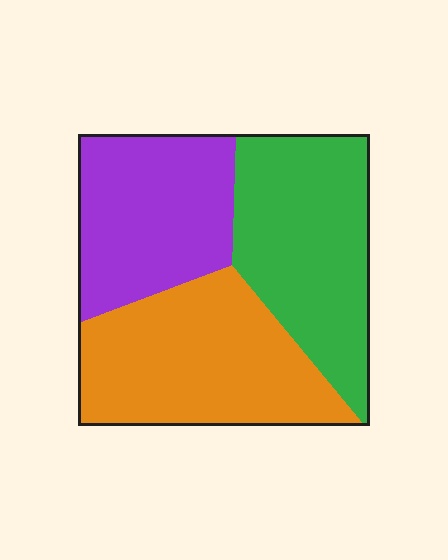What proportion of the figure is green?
Green takes up about one third (1/3) of the figure.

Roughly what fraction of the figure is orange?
Orange takes up about three eighths (3/8) of the figure.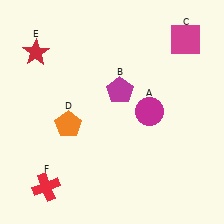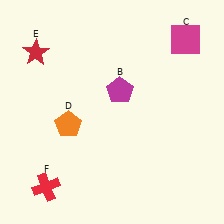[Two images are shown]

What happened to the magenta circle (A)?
The magenta circle (A) was removed in Image 2. It was in the top-right area of Image 1.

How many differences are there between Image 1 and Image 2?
There is 1 difference between the two images.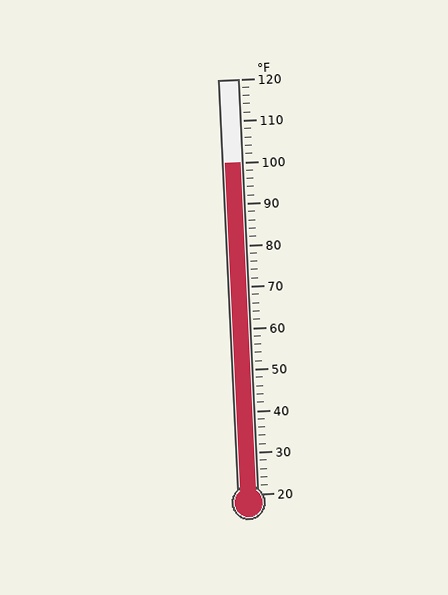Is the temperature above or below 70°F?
The temperature is above 70°F.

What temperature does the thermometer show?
The thermometer shows approximately 100°F.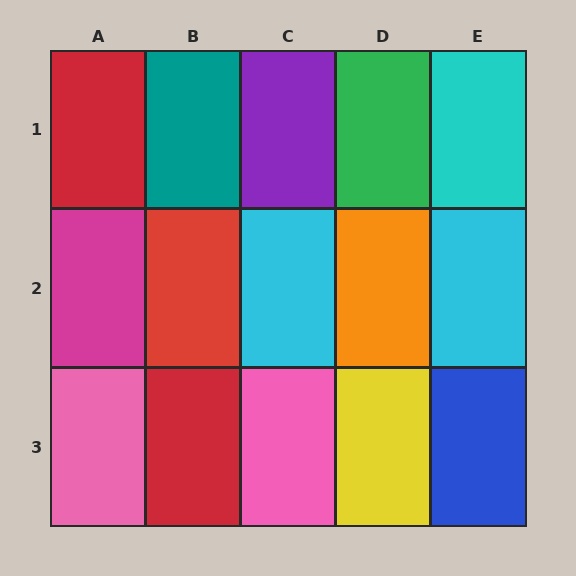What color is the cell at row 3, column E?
Blue.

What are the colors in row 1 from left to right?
Red, teal, purple, green, cyan.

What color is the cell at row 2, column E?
Cyan.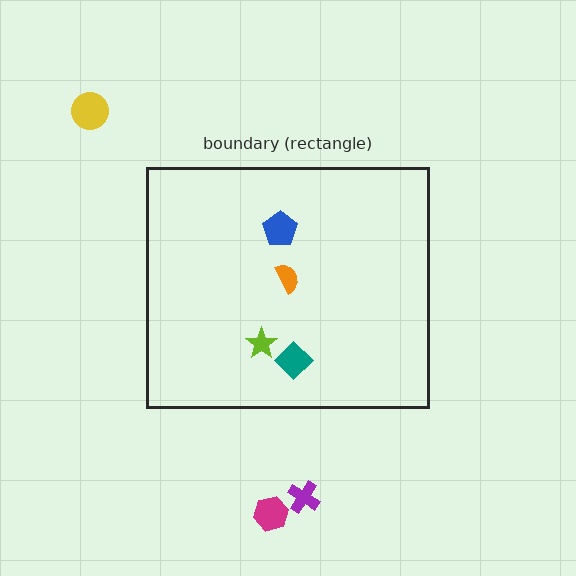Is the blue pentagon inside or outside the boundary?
Inside.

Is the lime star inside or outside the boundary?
Inside.